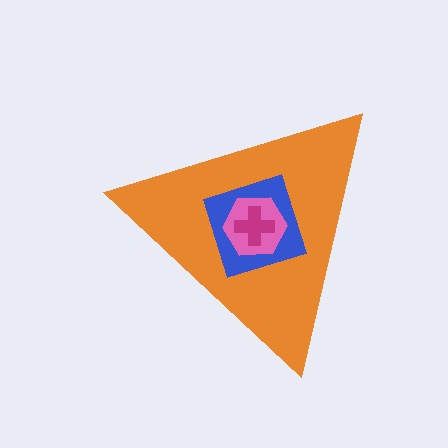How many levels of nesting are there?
4.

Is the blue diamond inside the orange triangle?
Yes.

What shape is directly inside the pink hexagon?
The magenta cross.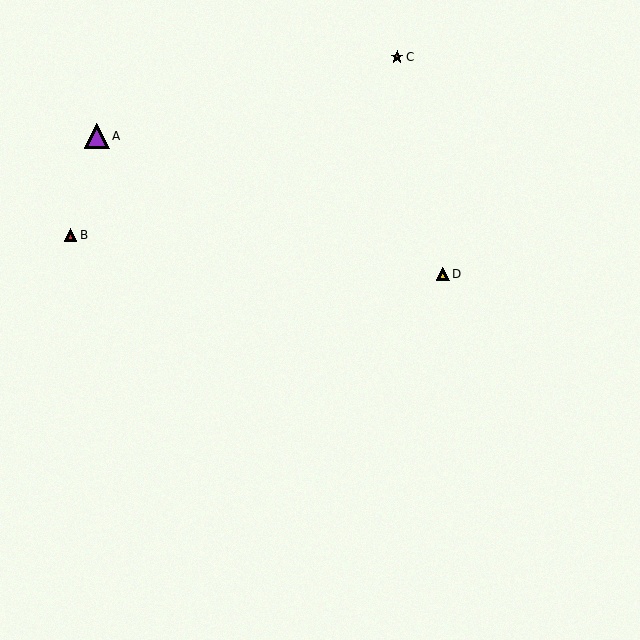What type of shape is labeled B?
Shape B is a red triangle.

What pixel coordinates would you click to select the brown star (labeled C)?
Click at (397, 57) to select the brown star C.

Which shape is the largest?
The purple triangle (labeled A) is the largest.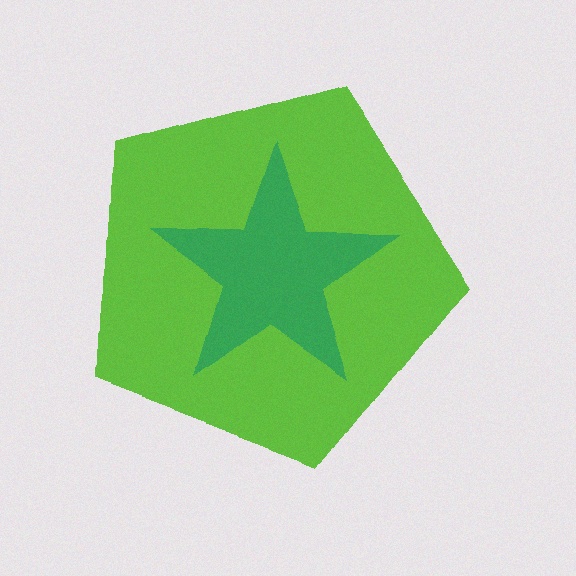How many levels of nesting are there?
2.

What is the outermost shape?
The lime pentagon.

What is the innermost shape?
The green star.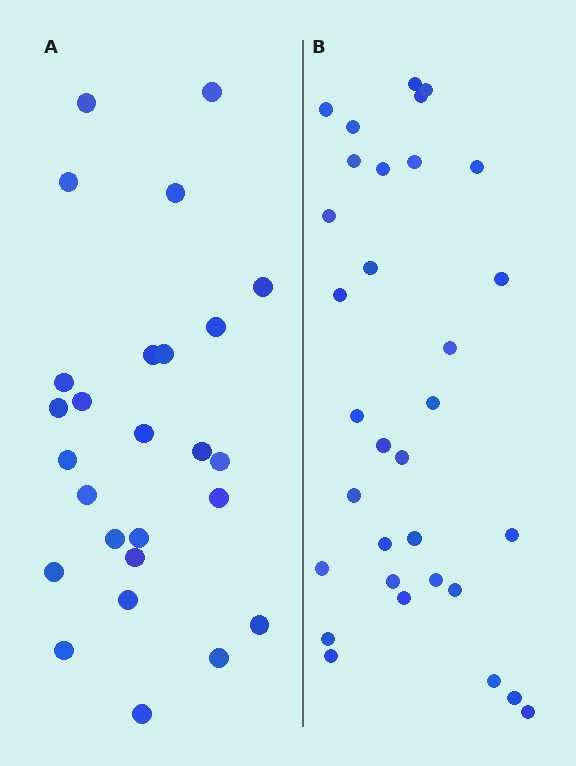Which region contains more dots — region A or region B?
Region B (the right region) has more dots.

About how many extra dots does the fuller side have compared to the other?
Region B has about 6 more dots than region A.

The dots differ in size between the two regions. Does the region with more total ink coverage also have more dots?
No. Region A has more total ink coverage because its dots are larger, but region B actually contains more individual dots. Total area can be misleading — the number of items is what matters here.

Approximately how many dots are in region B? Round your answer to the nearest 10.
About 30 dots. (The exact count is 32, which rounds to 30.)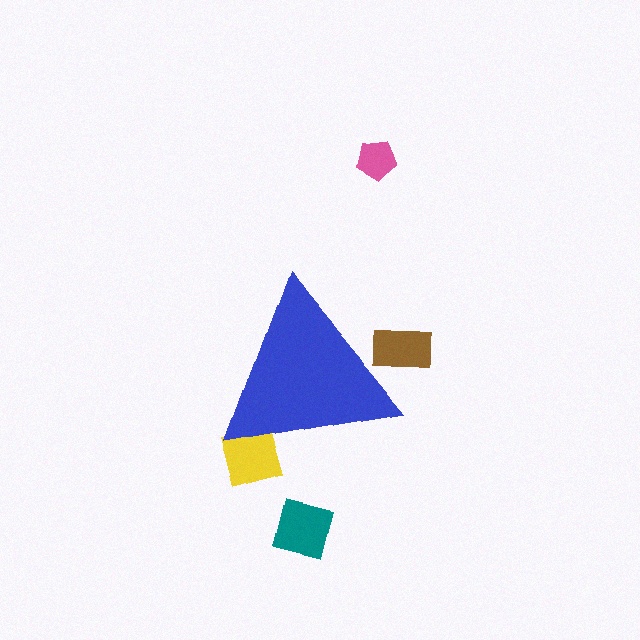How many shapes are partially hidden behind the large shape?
2 shapes are partially hidden.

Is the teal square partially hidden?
No, the teal square is fully visible.